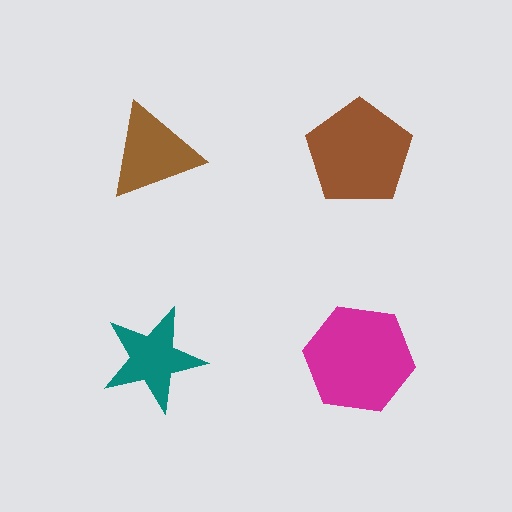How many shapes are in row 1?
2 shapes.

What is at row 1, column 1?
A brown triangle.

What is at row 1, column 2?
A brown pentagon.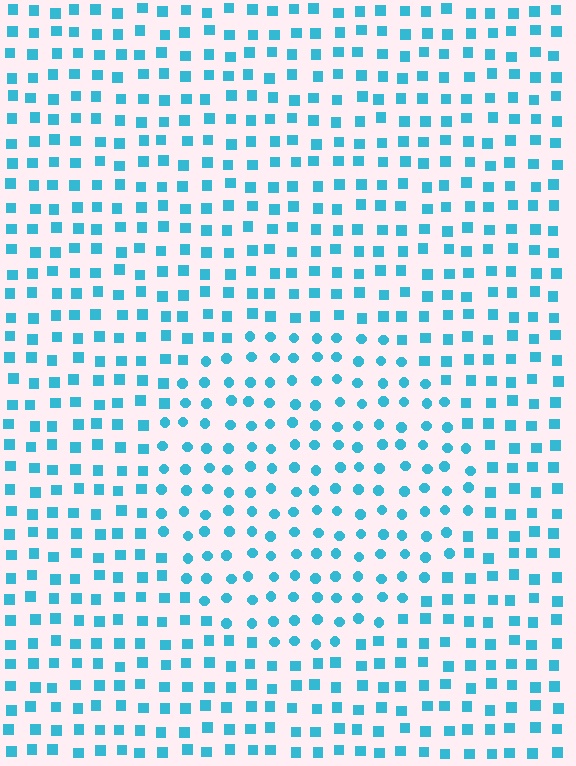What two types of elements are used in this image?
The image uses circles inside the circle region and squares outside it.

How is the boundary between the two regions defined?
The boundary is defined by a change in element shape: circles inside vs. squares outside. All elements share the same color and spacing.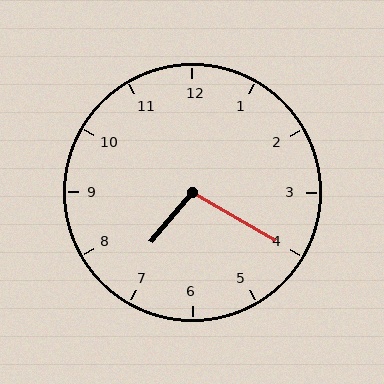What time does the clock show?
7:20.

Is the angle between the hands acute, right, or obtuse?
It is obtuse.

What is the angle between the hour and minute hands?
Approximately 100 degrees.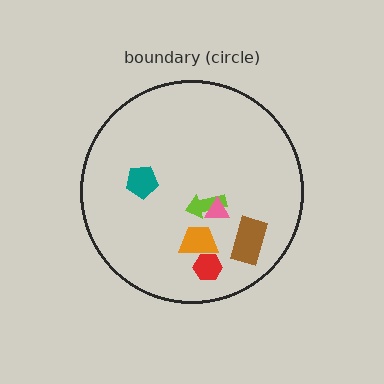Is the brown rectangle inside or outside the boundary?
Inside.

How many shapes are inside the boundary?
6 inside, 0 outside.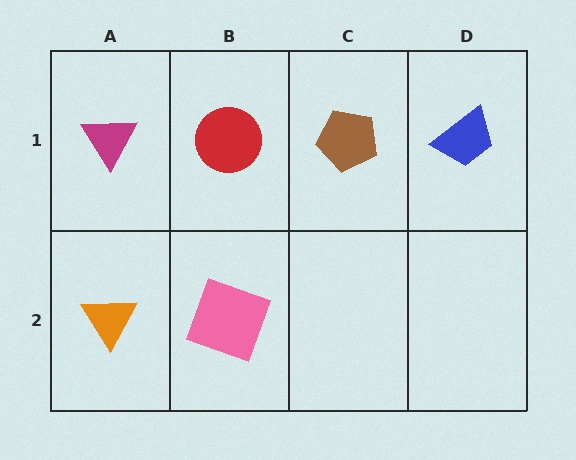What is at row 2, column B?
A pink square.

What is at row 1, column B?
A red circle.